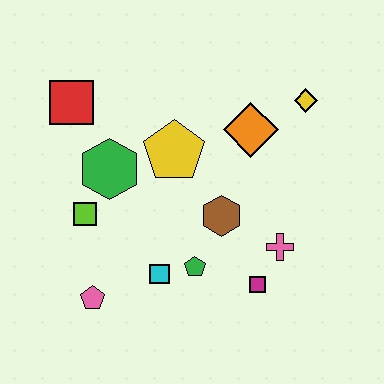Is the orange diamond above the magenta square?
Yes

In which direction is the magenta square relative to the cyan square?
The magenta square is to the right of the cyan square.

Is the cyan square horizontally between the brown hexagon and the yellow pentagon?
No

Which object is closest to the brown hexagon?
The green pentagon is closest to the brown hexagon.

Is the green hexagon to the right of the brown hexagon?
No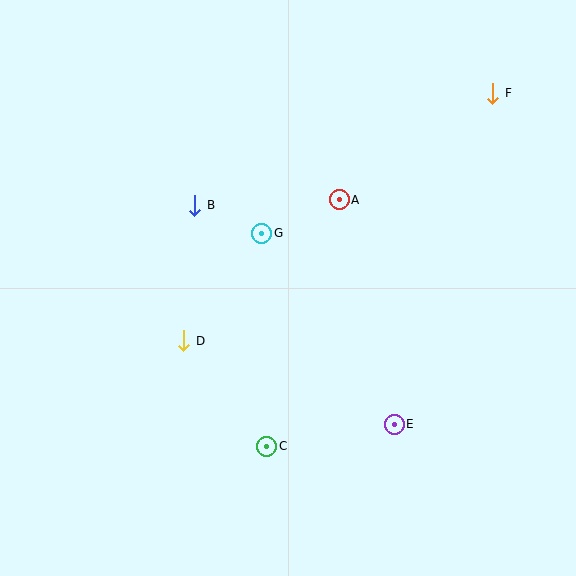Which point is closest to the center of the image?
Point G at (262, 233) is closest to the center.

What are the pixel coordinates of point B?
Point B is at (195, 205).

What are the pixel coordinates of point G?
Point G is at (262, 233).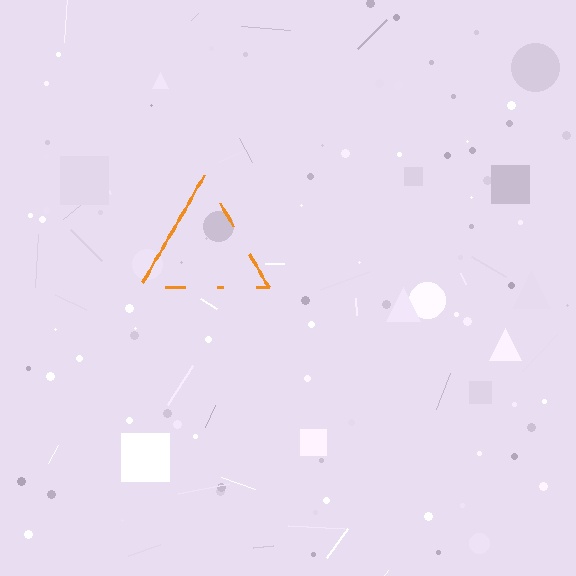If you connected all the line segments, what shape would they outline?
They would outline a triangle.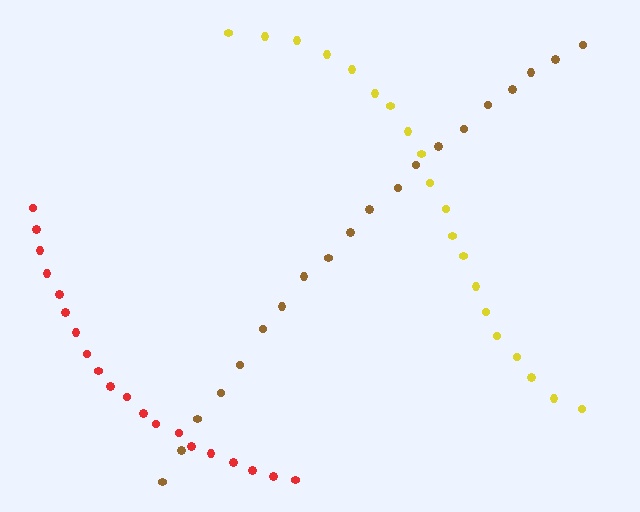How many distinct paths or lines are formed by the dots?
There are 3 distinct paths.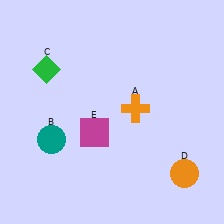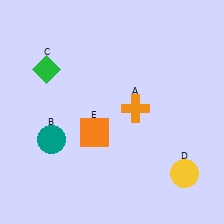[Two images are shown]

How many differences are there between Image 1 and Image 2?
There are 2 differences between the two images.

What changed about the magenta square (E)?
In Image 1, E is magenta. In Image 2, it changed to orange.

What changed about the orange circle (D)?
In Image 1, D is orange. In Image 2, it changed to yellow.